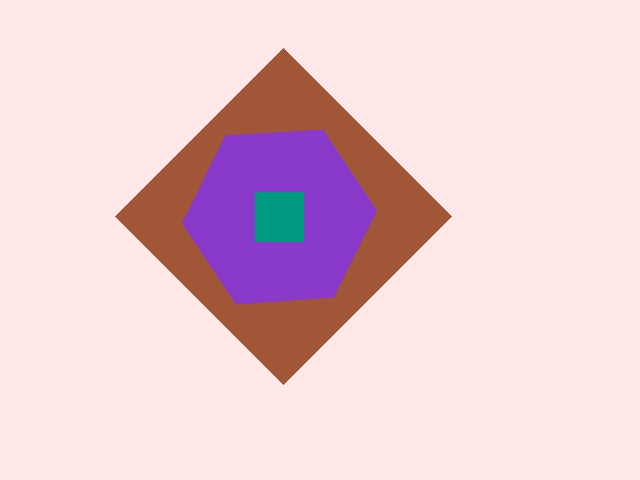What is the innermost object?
The teal square.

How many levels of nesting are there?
3.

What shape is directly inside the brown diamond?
The purple hexagon.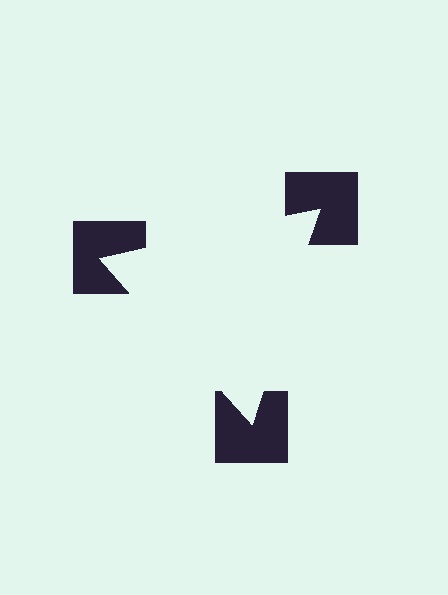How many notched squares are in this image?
There are 3 — one at each vertex of the illusory triangle.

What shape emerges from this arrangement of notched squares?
An illusory triangle — its edges are inferred from the aligned wedge cuts in the notched squares, not physically drawn.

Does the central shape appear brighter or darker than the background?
It typically appears slightly brighter than the background, even though no actual brightness change is drawn.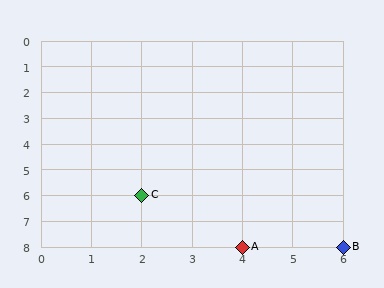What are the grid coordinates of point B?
Point B is at grid coordinates (6, 8).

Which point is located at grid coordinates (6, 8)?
Point B is at (6, 8).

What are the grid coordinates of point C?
Point C is at grid coordinates (2, 6).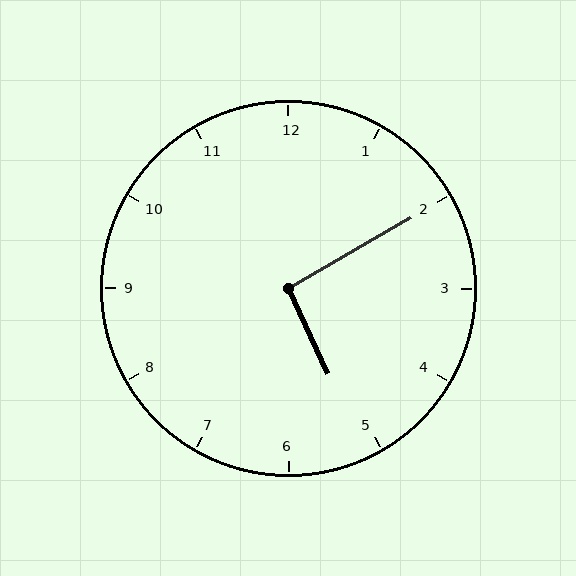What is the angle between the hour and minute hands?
Approximately 95 degrees.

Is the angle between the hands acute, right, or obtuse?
It is right.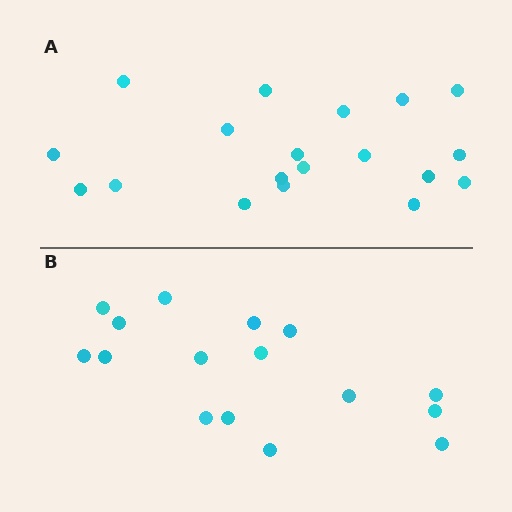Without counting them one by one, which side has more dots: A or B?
Region A (the top region) has more dots.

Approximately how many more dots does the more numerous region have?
Region A has just a few more — roughly 2 or 3 more dots than region B.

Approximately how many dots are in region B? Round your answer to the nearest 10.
About 20 dots. (The exact count is 16, which rounds to 20.)